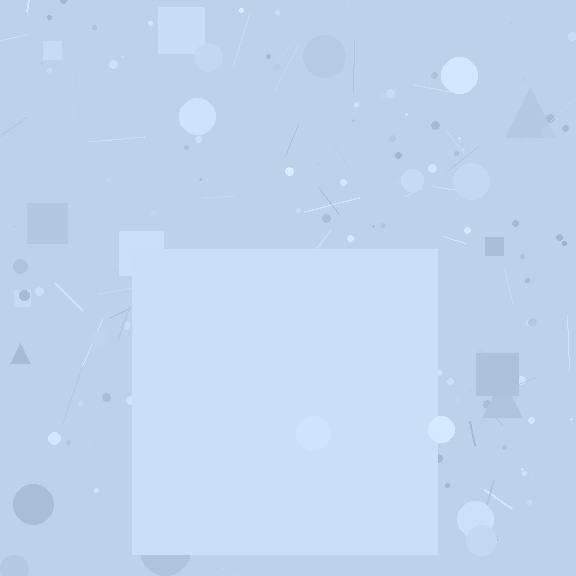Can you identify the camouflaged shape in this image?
The camouflaged shape is a square.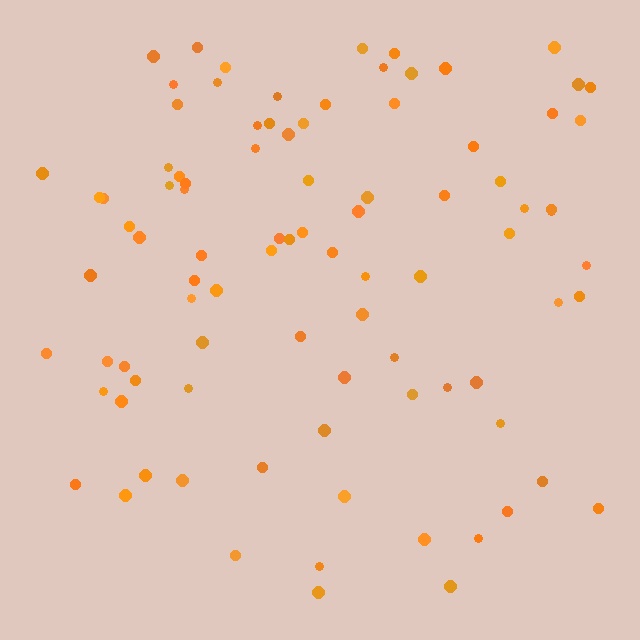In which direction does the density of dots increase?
From bottom to top, with the top side densest.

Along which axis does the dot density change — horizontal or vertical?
Vertical.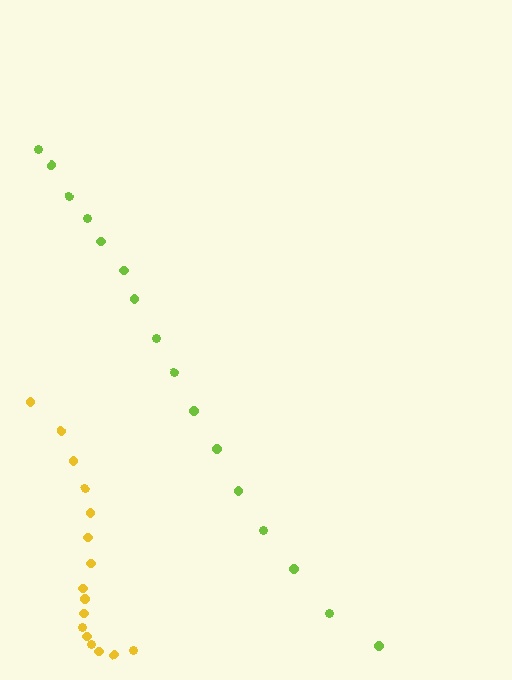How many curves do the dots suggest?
There are 2 distinct paths.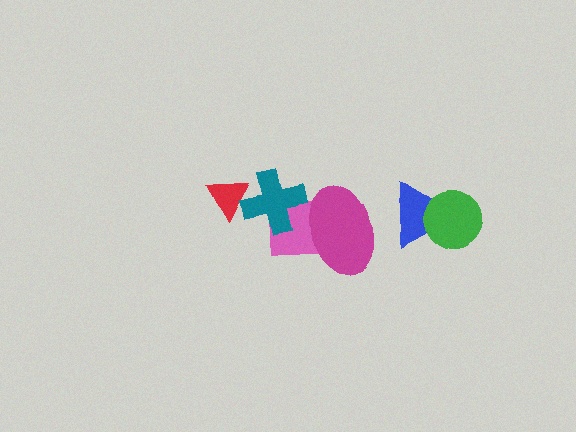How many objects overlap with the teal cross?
2 objects overlap with the teal cross.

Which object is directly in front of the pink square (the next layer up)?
The magenta ellipse is directly in front of the pink square.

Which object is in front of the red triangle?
The teal cross is in front of the red triangle.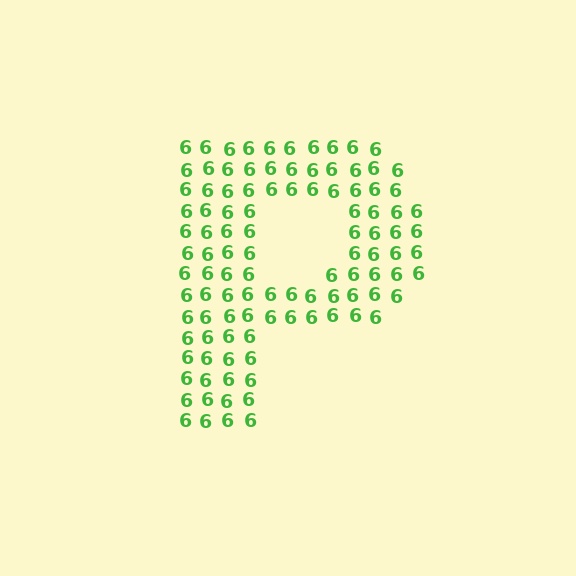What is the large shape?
The large shape is the letter P.